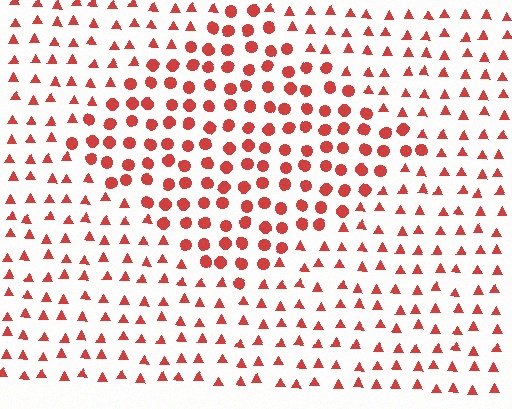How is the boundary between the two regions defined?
The boundary is defined by a change in element shape: circles inside vs. triangles outside. All elements share the same color and spacing.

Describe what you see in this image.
The image is filled with small red elements arranged in a uniform grid. A diamond-shaped region contains circles, while the surrounding area contains triangles. The boundary is defined purely by the change in element shape.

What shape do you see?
I see a diamond.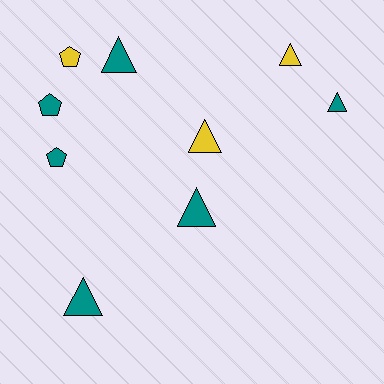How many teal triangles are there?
There are 4 teal triangles.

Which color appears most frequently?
Teal, with 6 objects.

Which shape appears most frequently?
Triangle, with 6 objects.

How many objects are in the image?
There are 9 objects.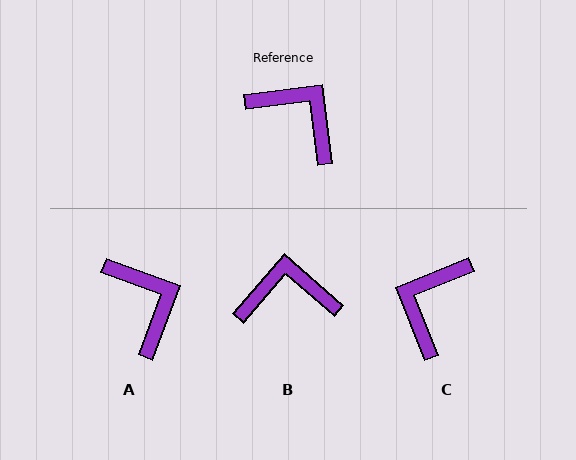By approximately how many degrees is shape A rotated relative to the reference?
Approximately 28 degrees clockwise.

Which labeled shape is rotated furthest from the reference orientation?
C, about 105 degrees away.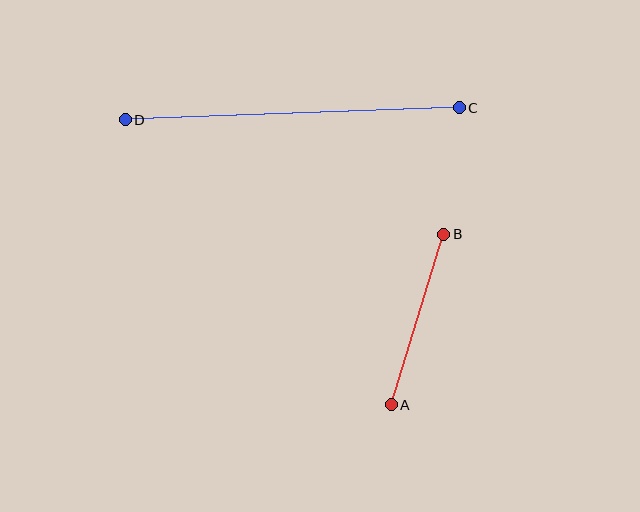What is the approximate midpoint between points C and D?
The midpoint is at approximately (292, 114) pixels.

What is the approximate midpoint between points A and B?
The midpoint is at approximately (418, 319) pixels.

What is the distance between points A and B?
The distance is approximately 178 pixels.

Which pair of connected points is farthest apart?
Points C and D are farthest apart.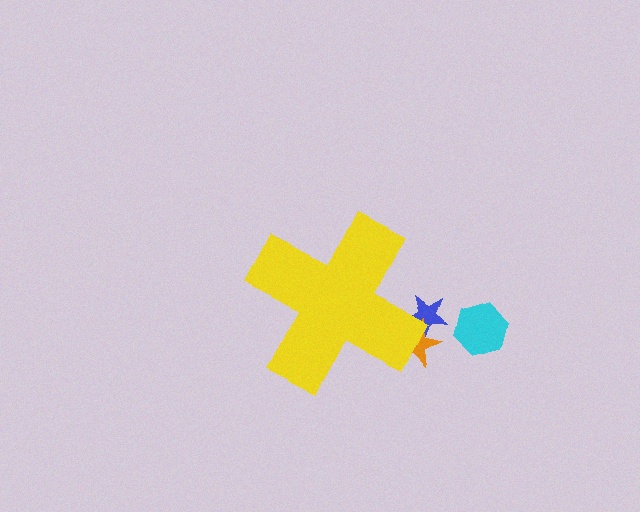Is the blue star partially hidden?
Yes, the blue star is partially hidden behind the yellow cross.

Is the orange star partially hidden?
Yes, the orange star is partially hidden behind the yellow cross.